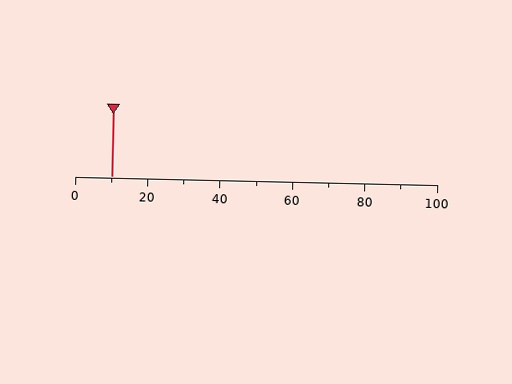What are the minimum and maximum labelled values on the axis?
The axis runs from 0 to 100.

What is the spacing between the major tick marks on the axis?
The major ticks are spaced 20 apart.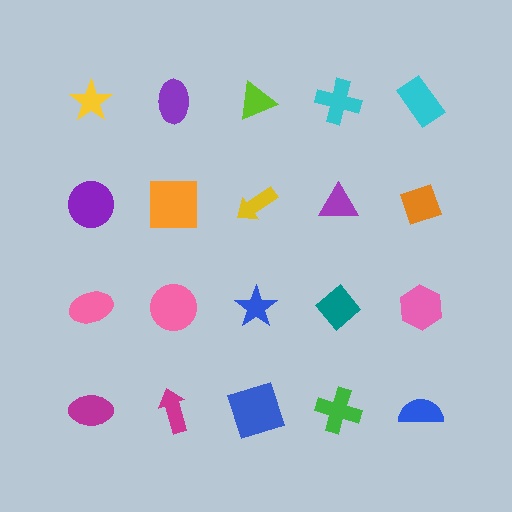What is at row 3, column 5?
A pink hexagon.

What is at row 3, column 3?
A blue star.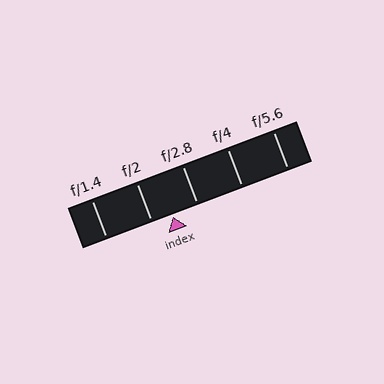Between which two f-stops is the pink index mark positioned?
The index mark is between f/2 and f/2.8.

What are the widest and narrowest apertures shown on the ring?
The widest aperture shown is f/1.4 and the narrowest is f/5.6.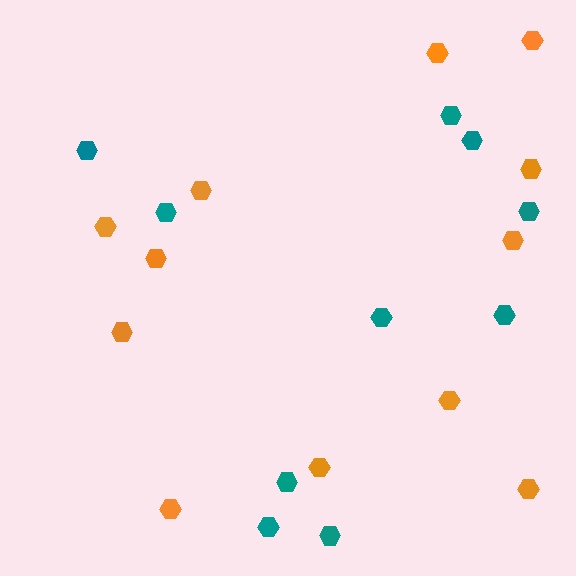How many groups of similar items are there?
There are 2 groups: one group of teal hexagons (10) and one group of orange hexagons (12).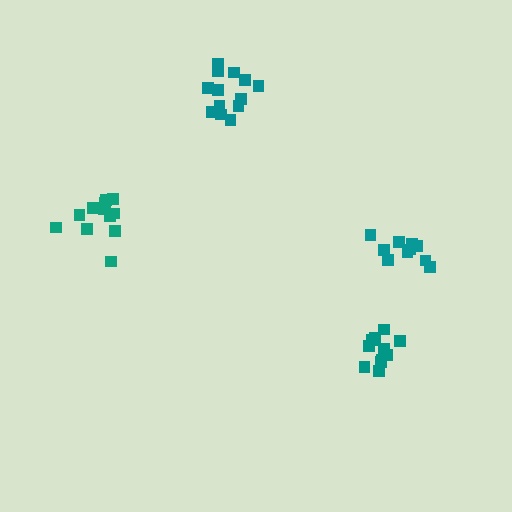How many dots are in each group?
Group 1: 13 dots, Group 2: 10 dots, Group 3: 12 dots, Group 4: 12 dots (47 total).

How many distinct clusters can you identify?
There are 4 distinct clusters.